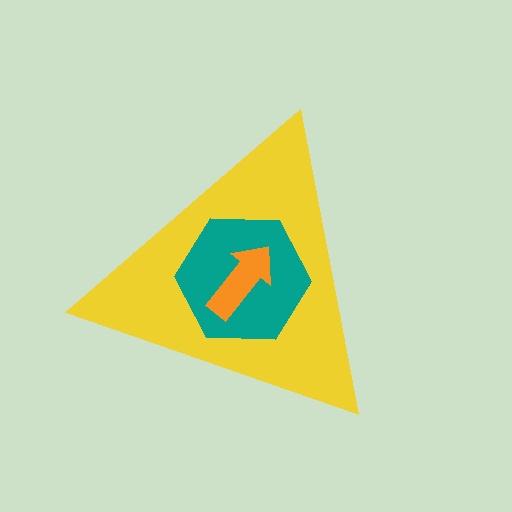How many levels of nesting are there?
3.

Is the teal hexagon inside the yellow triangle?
Yes.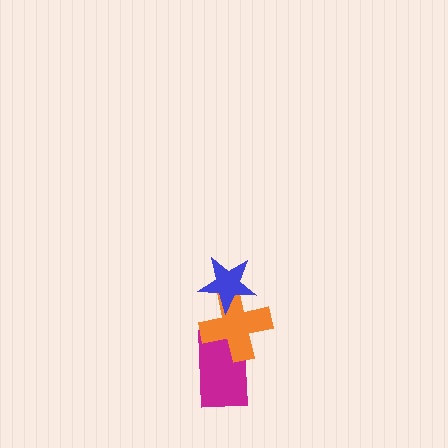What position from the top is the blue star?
The blue star is 1st from the top.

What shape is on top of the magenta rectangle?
The orange cross is on top of the magenta rectangle.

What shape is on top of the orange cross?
The blue star is on top of the orange cross.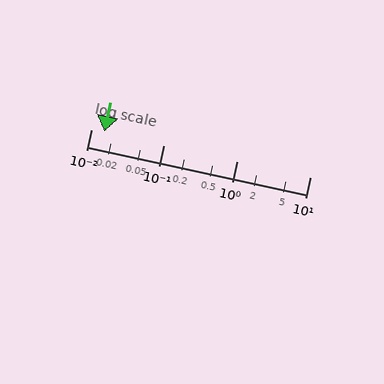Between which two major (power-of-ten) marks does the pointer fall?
The pointer is between 0.01 and 0.1.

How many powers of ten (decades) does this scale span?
The scale spans 3 decades, from 0.01 to 10.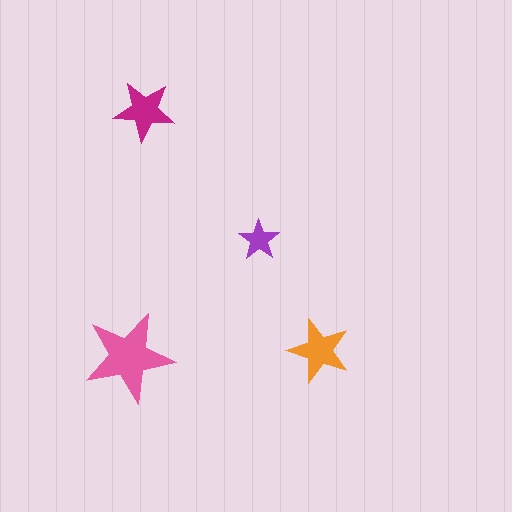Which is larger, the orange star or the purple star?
The orange one.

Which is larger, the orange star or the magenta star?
The orange one.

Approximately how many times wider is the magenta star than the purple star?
About 1.5 times wider.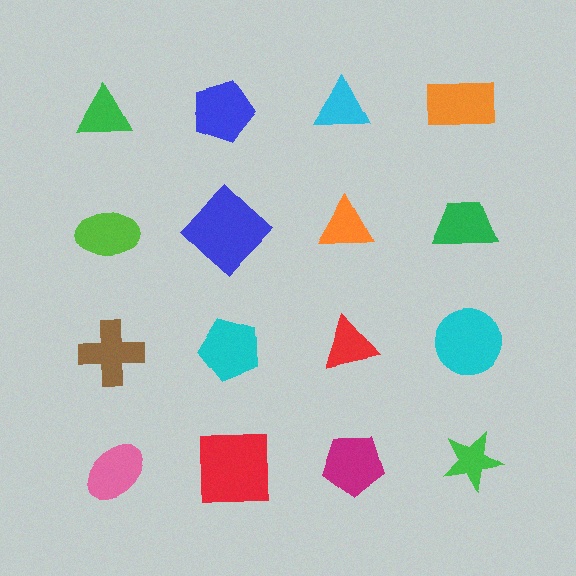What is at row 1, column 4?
An orange rectangle.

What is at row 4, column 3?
A magenta pentagon.